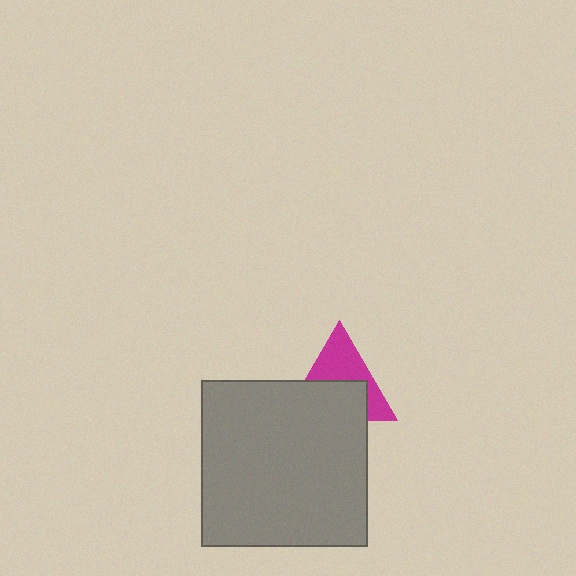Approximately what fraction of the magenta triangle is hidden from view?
Roughly 52% of the magenta triangle is hidden behind the gray square.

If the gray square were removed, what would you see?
You would see the complete magenta triangle.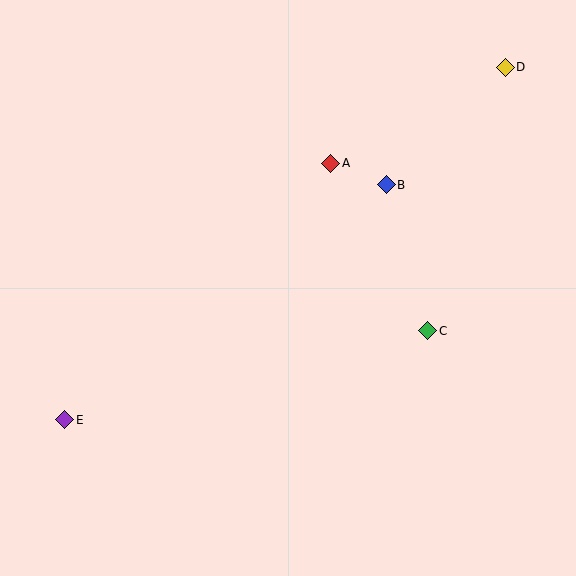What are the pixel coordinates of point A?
Point A is at (331, 163).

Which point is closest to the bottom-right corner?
Point C is closest to the bottom-right corner.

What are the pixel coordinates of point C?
Point C is at (428, 331).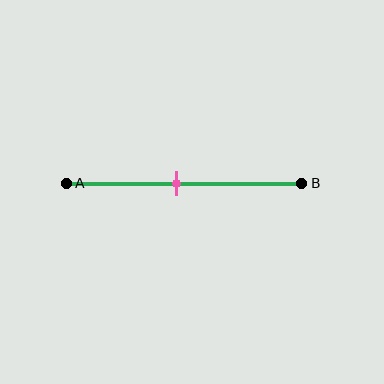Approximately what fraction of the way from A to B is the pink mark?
The pink mark is approximately 45% of the way from A to B.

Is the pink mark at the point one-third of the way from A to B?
No, the mark is at about 45% from A, not at the 33% one-third point.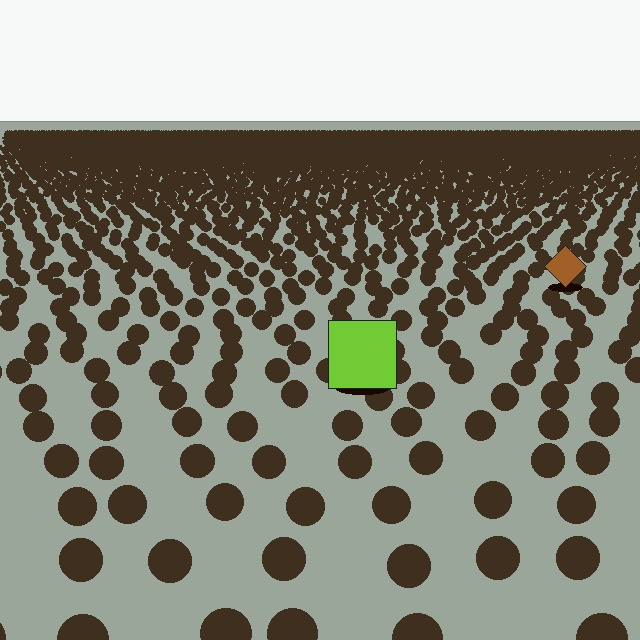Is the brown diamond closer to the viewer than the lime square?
No. The lime square is closer — you can tell from the texture gradient: the ground texture is coarser near it.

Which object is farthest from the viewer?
The brown diamond is farthest from the viewer. It appears smaller and the ground texture around it is denser.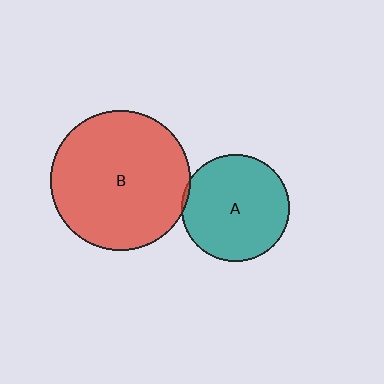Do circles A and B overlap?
Yes.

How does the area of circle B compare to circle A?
Approximately 1.7 times.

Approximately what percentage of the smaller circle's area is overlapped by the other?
Approximately 5%.